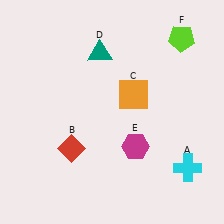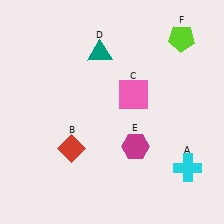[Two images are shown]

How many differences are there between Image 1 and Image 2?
There is 1 difference between the two images.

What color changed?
The square (C) changed from orange in Image 1 to pink in Image 2.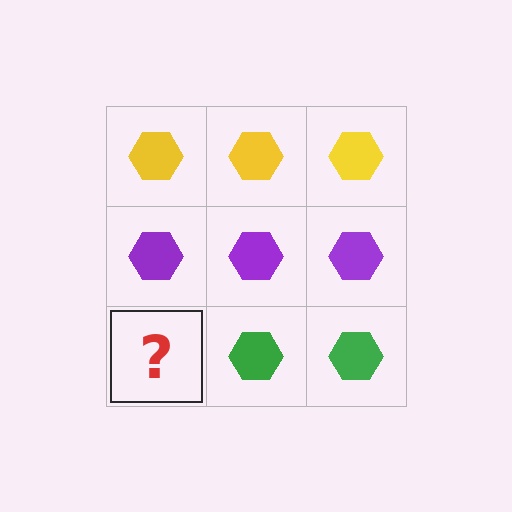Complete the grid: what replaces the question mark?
The question mark should be replaced with a green hexagon.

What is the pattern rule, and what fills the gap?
The rule is that each row has a consistent color. The gap should be filled with a green hexagon.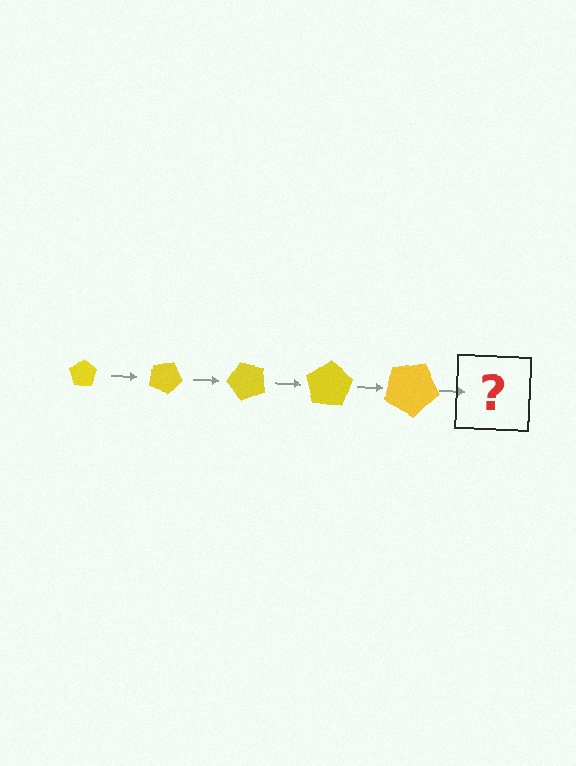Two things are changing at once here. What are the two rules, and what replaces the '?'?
The two rules are that the pentagon grows larger each step and it rotates 25 degrees each step. The '?' should be a pentagon, larger than the previous one and rotated 125 degrees from the start.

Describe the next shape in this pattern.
It should be a pentagon, larger than the previous one and rotated 125 degrees from the start.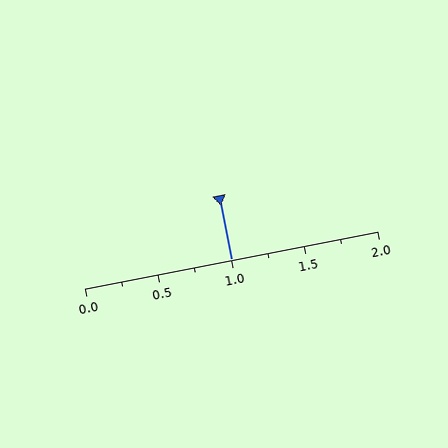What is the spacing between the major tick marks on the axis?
The major ticks are spaced 0.5 apart.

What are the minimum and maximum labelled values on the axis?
The axis runs from 0.0 to 2.0.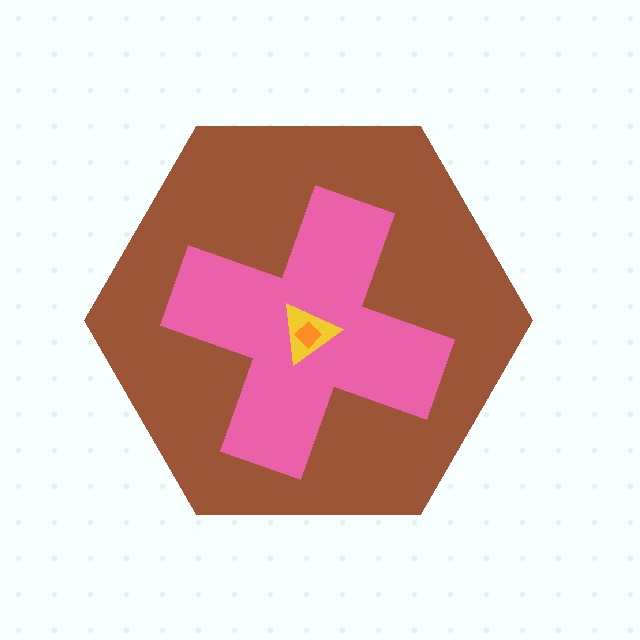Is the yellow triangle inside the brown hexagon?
Yes.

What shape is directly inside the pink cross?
The yellow triangle.